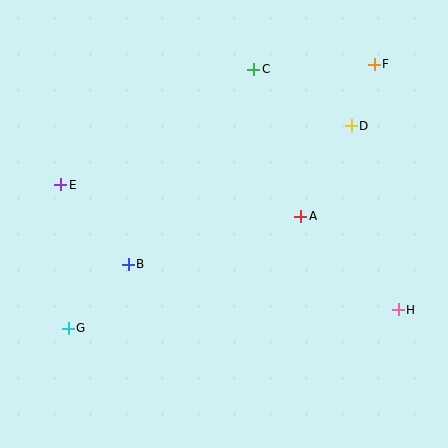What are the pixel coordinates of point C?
Point C is at (254, 69).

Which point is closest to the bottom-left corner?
Point G is closest to the bottom-left corner.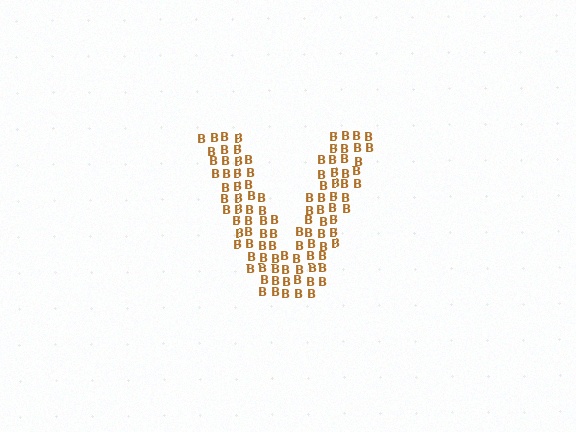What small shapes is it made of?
It is made of small letter B's.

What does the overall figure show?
The overall figure shows the letter V.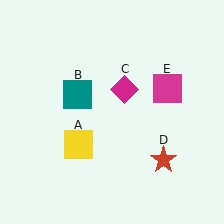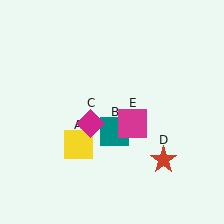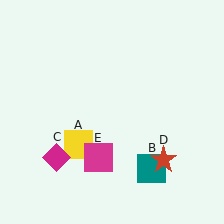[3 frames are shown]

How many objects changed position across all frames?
3 objects changed position: teal square (object B), magenta diamond (object C), magenta square (object E).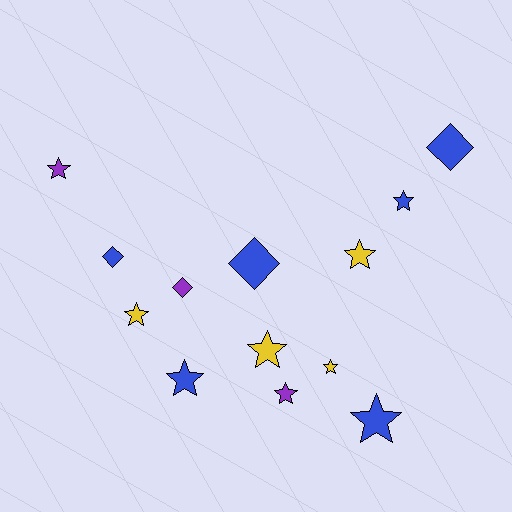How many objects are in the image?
There are 13 objects.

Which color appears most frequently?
Blue, with 6 objects.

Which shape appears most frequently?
Star, with 9 objects.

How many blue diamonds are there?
There are 3 blue diamonds.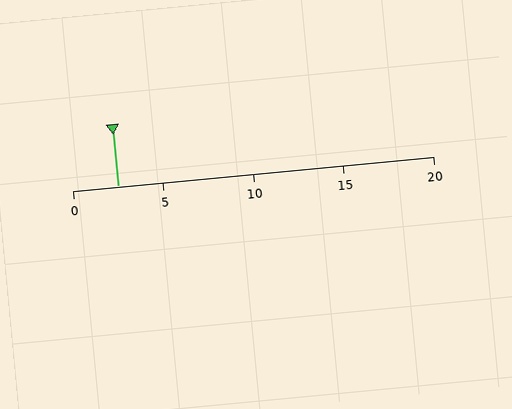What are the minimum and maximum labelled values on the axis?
The axis runs from 0 to 20.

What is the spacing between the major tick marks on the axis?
The major ticks are spaced 5 apart.